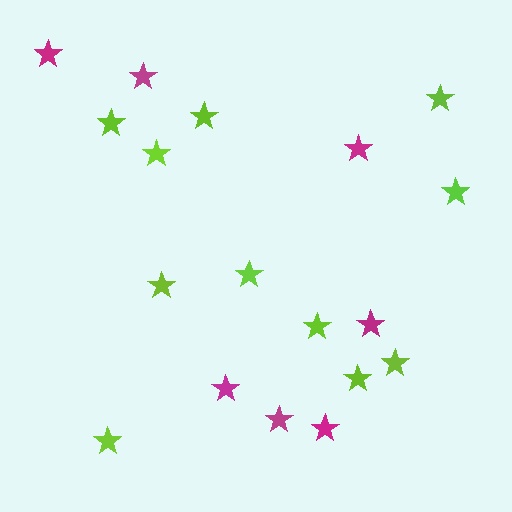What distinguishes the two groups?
There are 2 groups: one group of lime stars (11) and one group of magenta stars (7).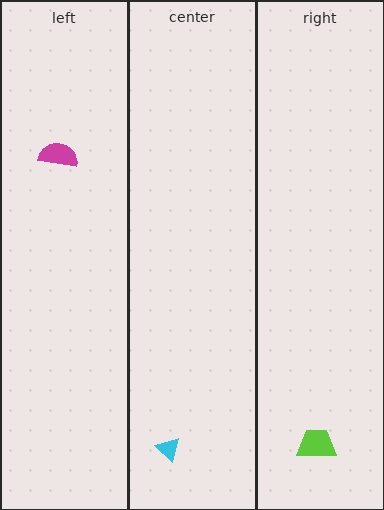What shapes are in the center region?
The cyan triangle.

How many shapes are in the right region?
1.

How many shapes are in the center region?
1.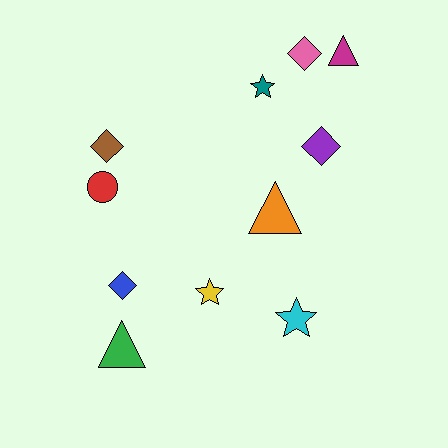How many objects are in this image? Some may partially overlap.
There are 11 objects.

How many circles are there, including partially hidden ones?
There is 1 circle.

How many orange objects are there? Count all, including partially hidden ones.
There is 1 orange object.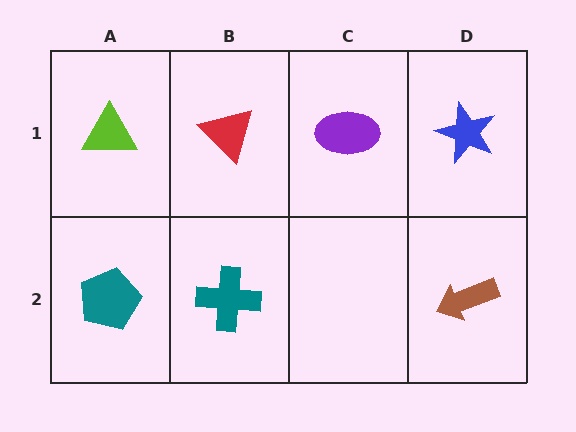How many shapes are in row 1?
4 shapes.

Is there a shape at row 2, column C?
No, that cell is empty.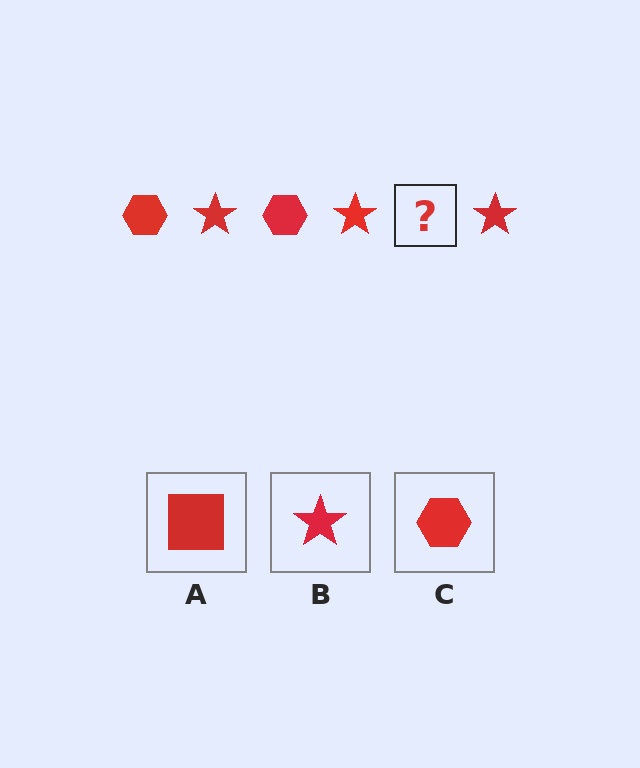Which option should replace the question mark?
Option C.